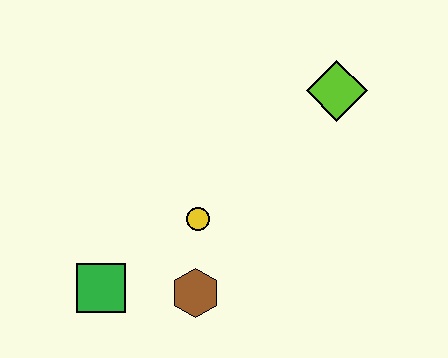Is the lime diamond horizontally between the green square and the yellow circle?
No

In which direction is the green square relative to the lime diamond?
The green square is to the left of the lime diamond.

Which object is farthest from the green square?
The lime diamond is farthest from the green square.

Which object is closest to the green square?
The brown hexagon is closest to the green square.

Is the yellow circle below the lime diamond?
Yes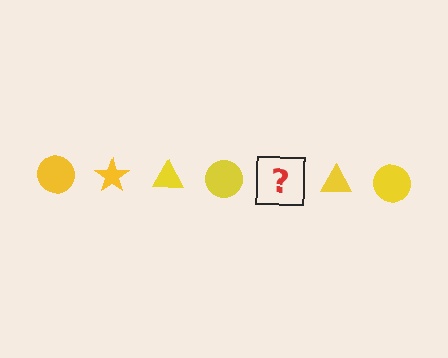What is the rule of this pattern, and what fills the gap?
The rule is that the pattern cycles through circle, star, triangle shapes in yellow. The gap should be filled with a yellow star.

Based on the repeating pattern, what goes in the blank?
The blank should be a yellow star.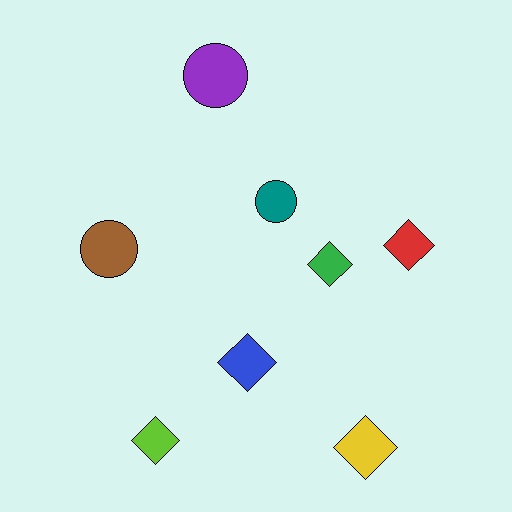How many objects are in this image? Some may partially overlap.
There are 8 objects.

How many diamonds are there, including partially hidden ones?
There are 5 diamonds.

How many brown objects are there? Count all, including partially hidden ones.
There is 1 brown object.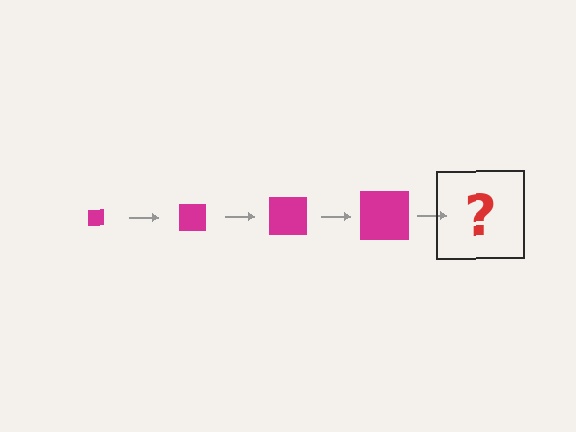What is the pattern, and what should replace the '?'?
The pattern is that the square gets progressively larger each step. The '?' should be a magenta square, larger than the previous one.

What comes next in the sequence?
The next element should be a magenta square, larger than the previous one.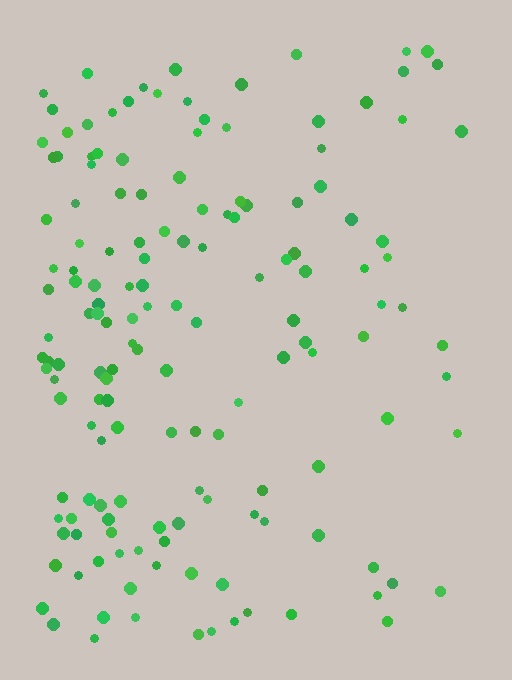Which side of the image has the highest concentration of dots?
The left.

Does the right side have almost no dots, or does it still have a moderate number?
Still a moderate number, just noticeably fewer than the left.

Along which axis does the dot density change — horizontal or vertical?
Horizontal.